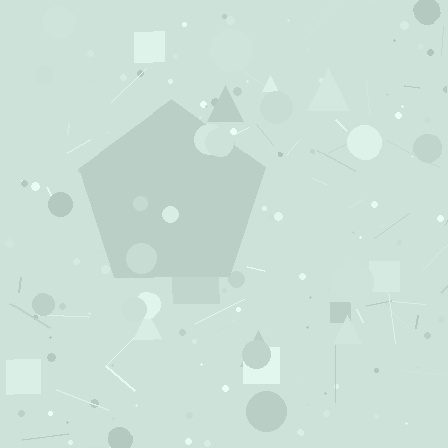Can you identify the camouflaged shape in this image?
The camouflaged shape is a pentagon.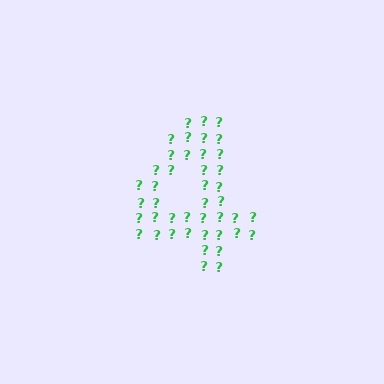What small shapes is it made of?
It is made of small question marks.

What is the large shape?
The large shape is the digit 4.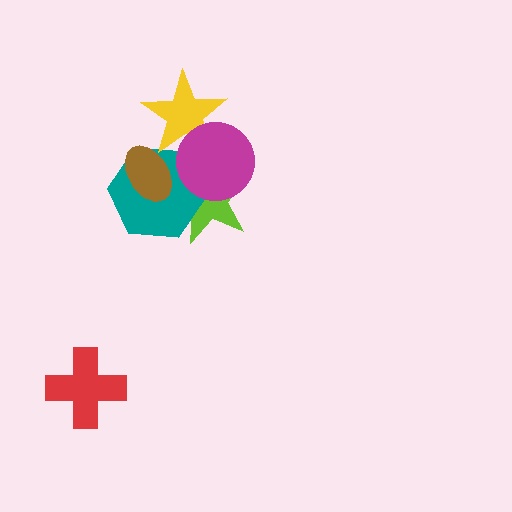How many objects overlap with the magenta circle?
3 objects overlap with the magenta circle.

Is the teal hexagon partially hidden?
Yes, it is partially covered by another shape.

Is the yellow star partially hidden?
Yes, it is partially covered by another shape.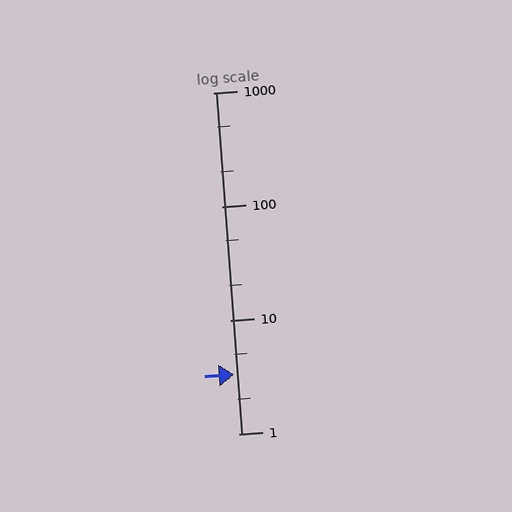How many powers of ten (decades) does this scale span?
The scale spans 3 decades, from 1 to 1000.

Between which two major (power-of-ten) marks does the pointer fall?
The pointer is between 1 and 10.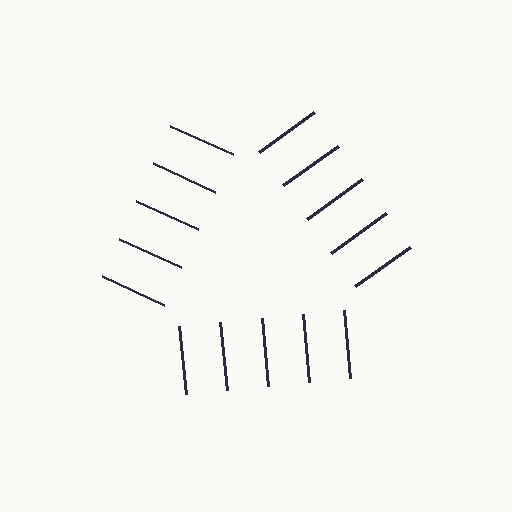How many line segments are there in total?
15 — 5 along each of the 3 edges.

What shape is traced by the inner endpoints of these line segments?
An illusory triangle — the line segments terminate on its edges but no continuous stroke is drawn.